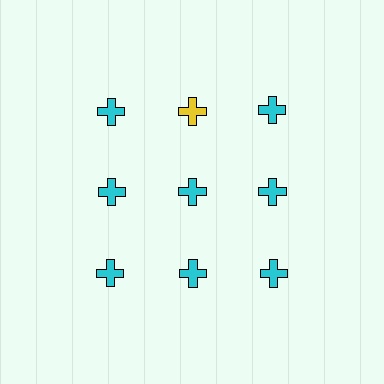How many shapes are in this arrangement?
There are 9 shapes arranged in a grid pattern.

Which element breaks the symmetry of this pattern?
The yellow cross in the top row, second from left column breaks the symmetry. All other shapes are cyan crosses.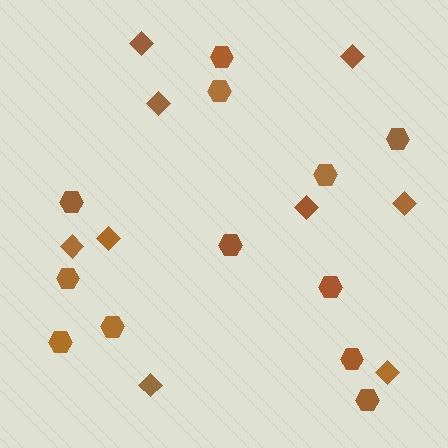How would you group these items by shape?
There are 2 groups: one group of diamonds (9) and one group of hexagons (12).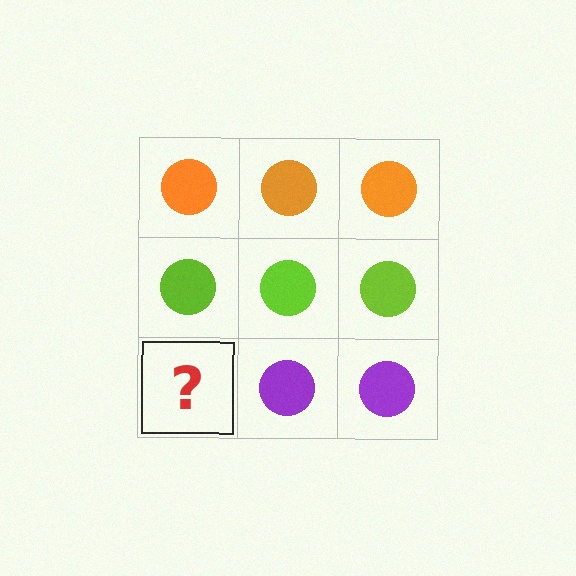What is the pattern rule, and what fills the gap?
The rule is that each row has a consistent color. The gap should be filled with a purple circle.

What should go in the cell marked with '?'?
The missing cell should contain a purple circle.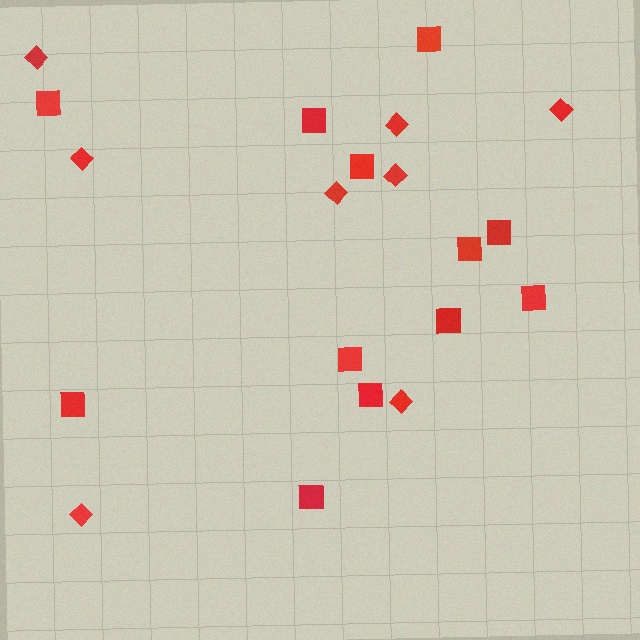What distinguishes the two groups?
There are 2 groups: one group of squares (12) and one group of diamonds (8).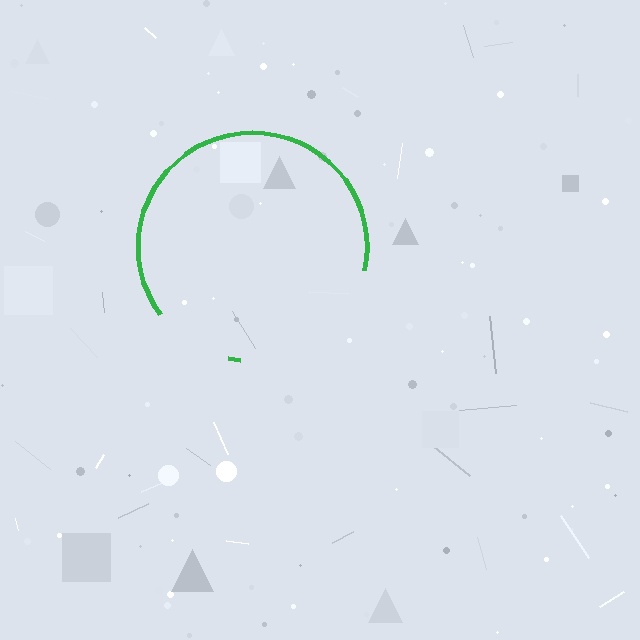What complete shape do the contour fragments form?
The contour fragments form a circle.